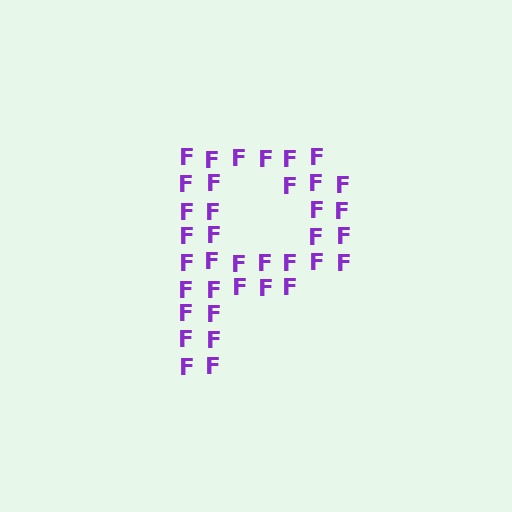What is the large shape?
The large shape is the letter P.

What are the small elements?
The small elements are letter F's.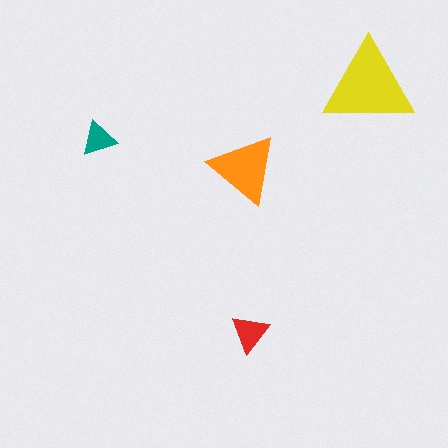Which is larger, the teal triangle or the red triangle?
The red one.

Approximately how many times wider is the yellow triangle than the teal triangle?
About 2.5 times wider.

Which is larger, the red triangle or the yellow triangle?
The yellow one.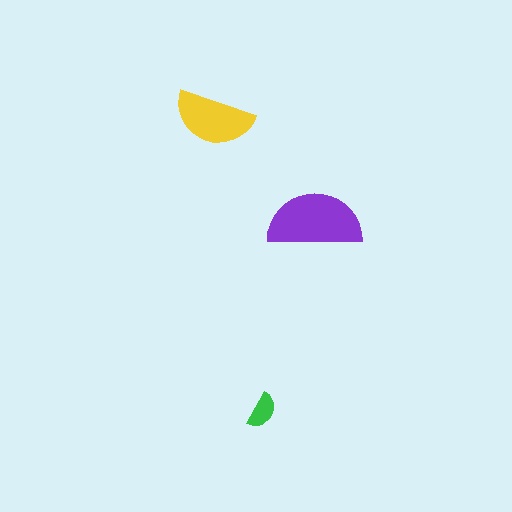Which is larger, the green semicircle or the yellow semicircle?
The yellow one.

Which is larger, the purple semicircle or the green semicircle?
The purple one.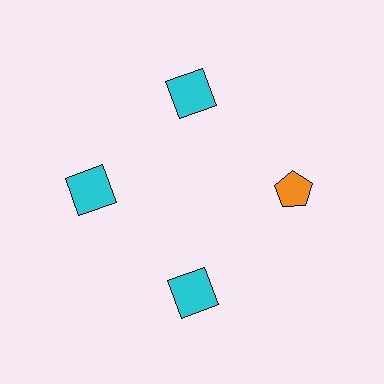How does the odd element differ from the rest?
It differs in both color (orange instead of cyan) and shape (pentagon instead of square).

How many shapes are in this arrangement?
There are 4 shapes arranged in a ring pattern.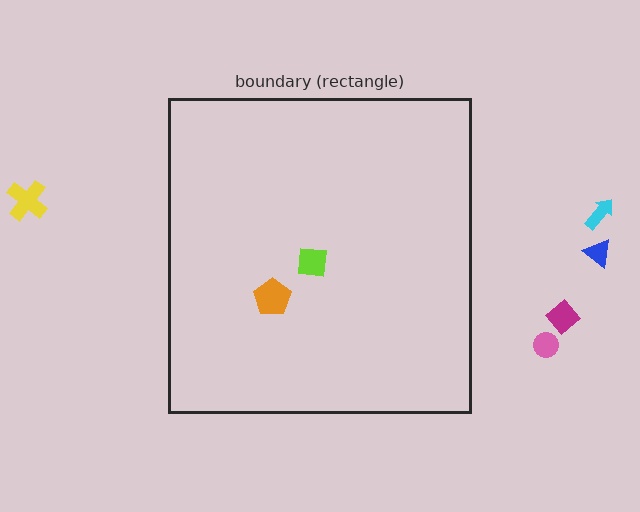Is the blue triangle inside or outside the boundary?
Outside.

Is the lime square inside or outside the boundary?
Inside.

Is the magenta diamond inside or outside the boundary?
Outside.